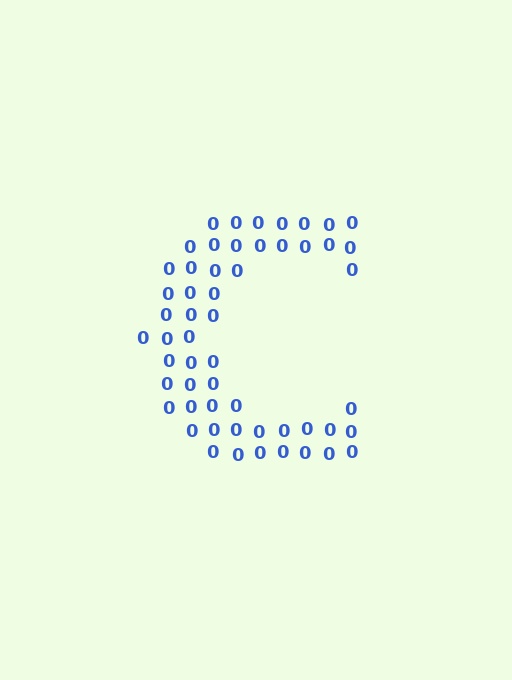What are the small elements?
The small elements are digit 0's.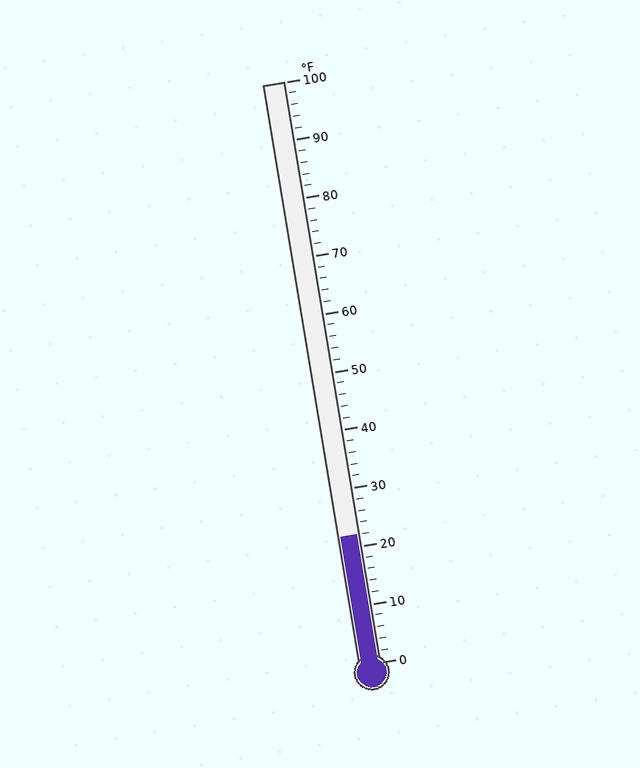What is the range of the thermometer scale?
The thermometer scale ranges from 0°F to 100°F.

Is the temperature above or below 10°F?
The temperature is above 10°F.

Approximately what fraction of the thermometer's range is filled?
The thermometer is filled to approximately 20% of its range.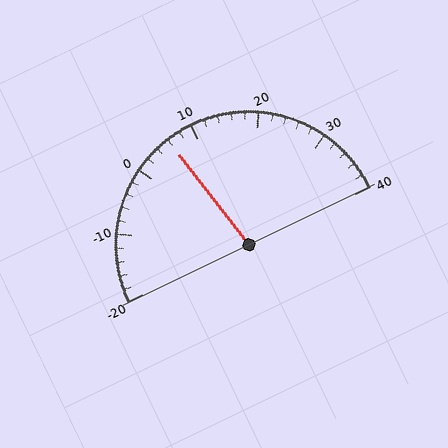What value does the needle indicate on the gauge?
The needle indicates approximately 6.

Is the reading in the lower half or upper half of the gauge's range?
The reading is in the lower half of the range (-20 to 40).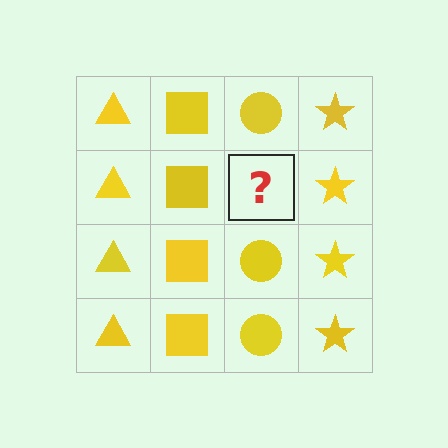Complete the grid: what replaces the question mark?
The question mark should be replaced with a yellow circle.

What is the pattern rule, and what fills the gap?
The rule is that each column has a consistent shape. The gap should be filled with a yellow circle.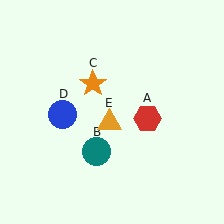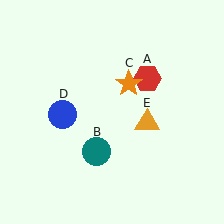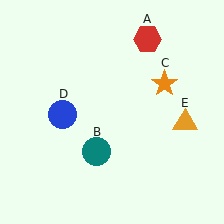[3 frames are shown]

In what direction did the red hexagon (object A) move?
The red hexagon (object A) moved up.